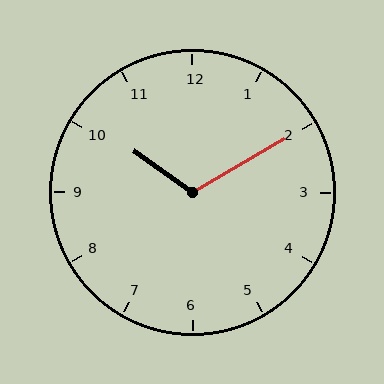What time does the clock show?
10:10.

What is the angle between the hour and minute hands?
Approximately 115 degrees.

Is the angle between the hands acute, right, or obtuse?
It is obtuse.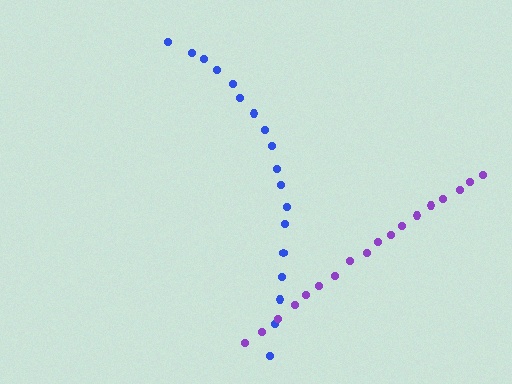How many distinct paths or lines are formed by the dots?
There are 2 distinct paths.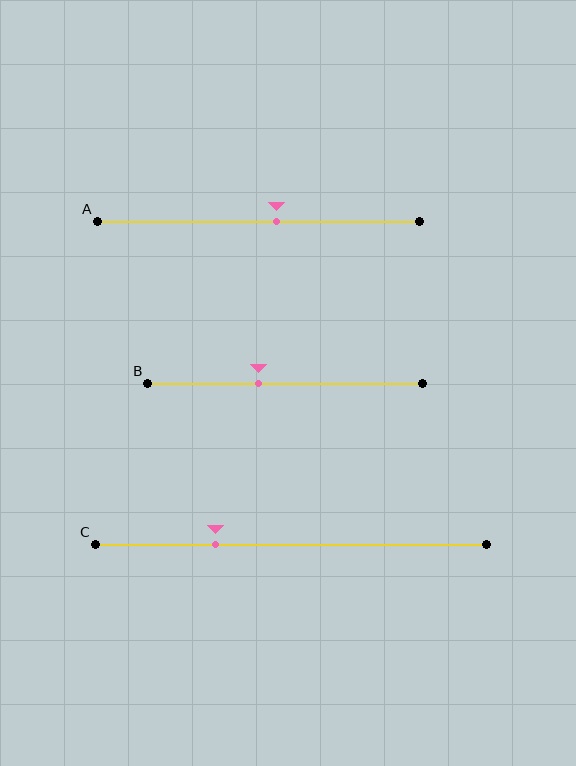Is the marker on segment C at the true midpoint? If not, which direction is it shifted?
No, the marker on segment C is shifted to the left by about 19% of the segment length.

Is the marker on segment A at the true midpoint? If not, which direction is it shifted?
No, the marker on segment A is shifted to the right by about 6% of the segment length.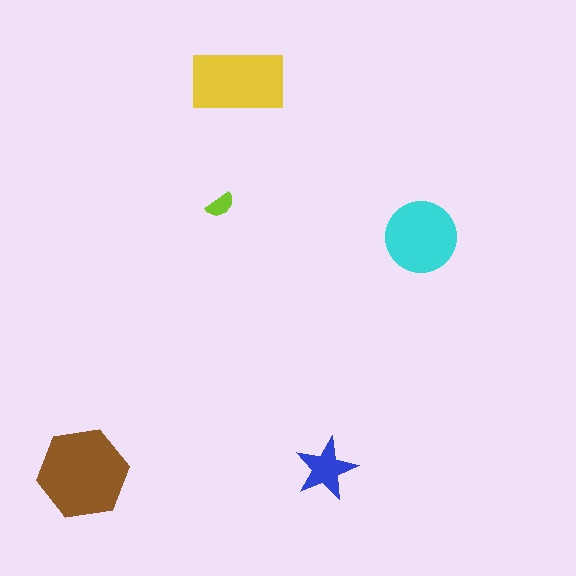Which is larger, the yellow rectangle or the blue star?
The yellow rectangle.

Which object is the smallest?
The lime semicircle.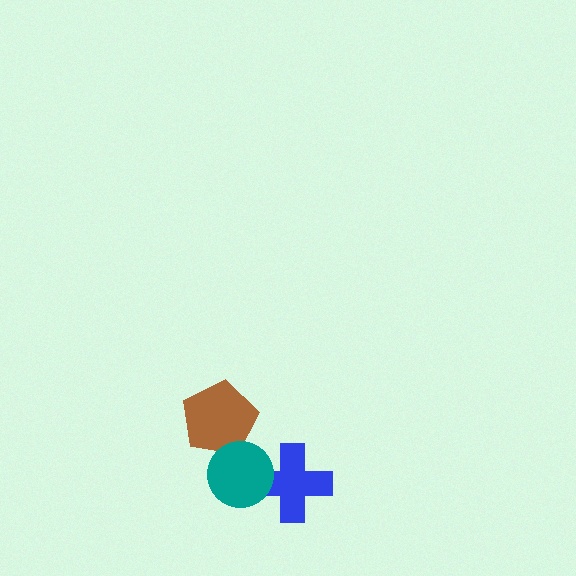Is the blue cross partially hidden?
Yes, it is partially covered by another shape.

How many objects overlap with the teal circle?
2 objects overlap with the teal circle.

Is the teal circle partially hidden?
No, no other shape covers it.